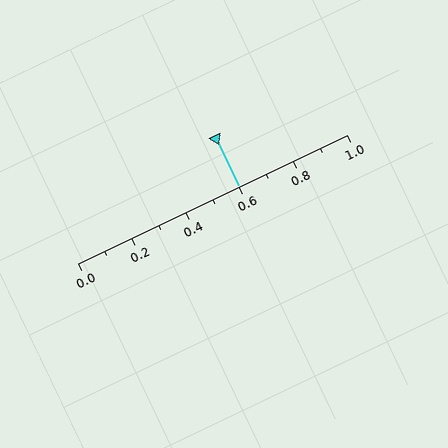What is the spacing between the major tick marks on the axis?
The major ticks are spaced 0.2 apart.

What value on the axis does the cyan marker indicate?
The marker indicates approximately 0.6.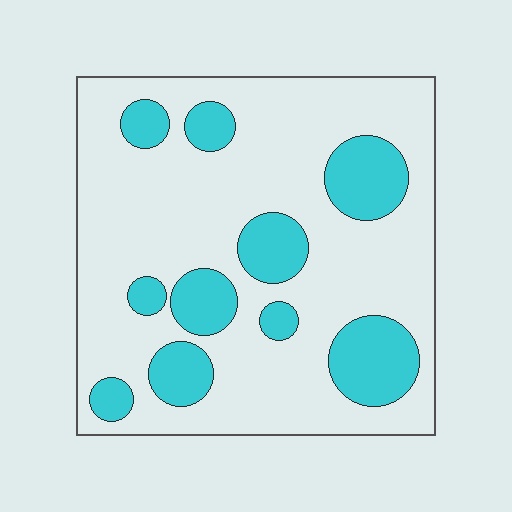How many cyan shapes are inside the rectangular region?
10.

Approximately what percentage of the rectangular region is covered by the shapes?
Approximately 25%.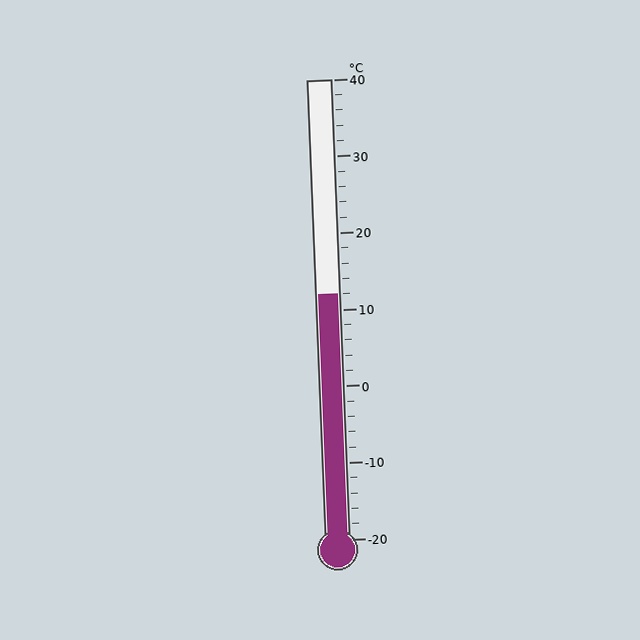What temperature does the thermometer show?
The thermometer shows approximately 12°C.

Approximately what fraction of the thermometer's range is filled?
The thermometer is filled to approximately 55% of its range.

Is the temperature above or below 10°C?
The temperature is above 10°C.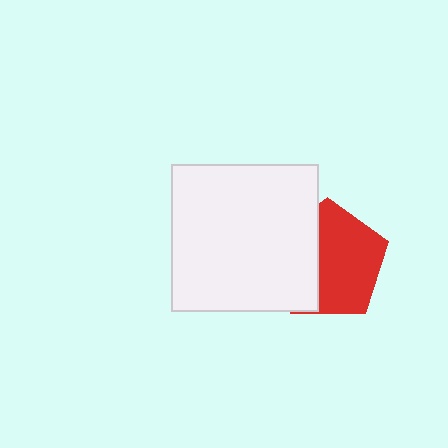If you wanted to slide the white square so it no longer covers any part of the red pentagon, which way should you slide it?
Slide it left — that is the most direct way to separate the two shapes.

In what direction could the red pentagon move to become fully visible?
The red pentagon could move right. That would shift it out from behind the white square entirely.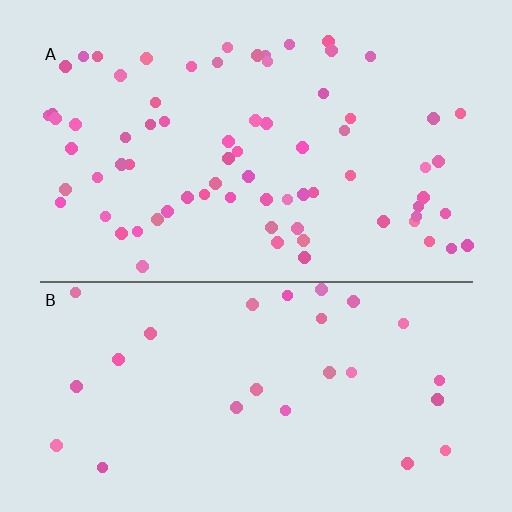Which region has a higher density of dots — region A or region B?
A (the top).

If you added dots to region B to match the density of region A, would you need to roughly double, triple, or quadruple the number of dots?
Approximately triple.